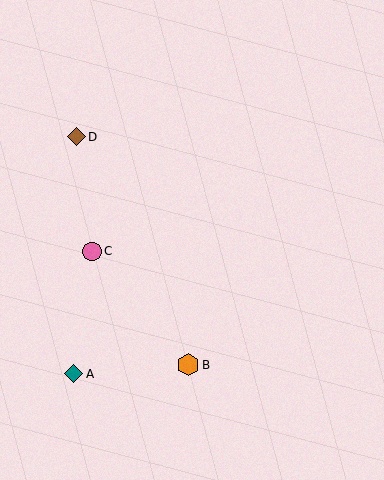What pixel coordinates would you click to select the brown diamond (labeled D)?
Click at (76, 137) to select the brown diamond D.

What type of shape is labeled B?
Shape B is an orange hexagon.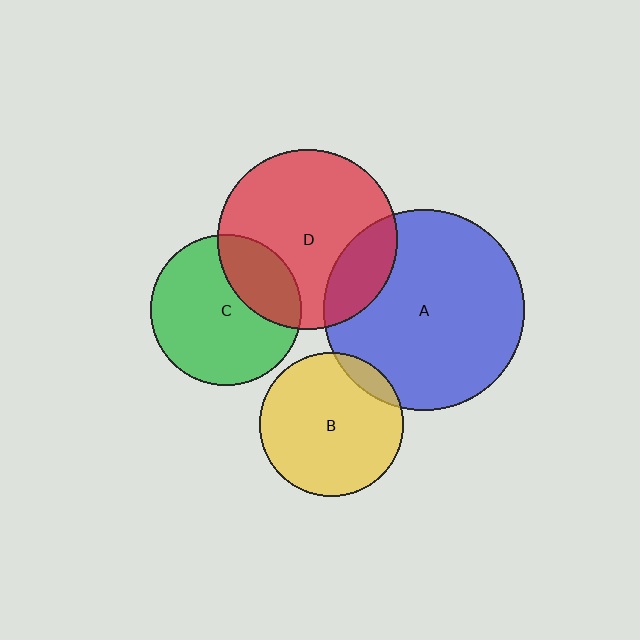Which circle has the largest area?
Circle A (blue).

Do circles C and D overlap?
Yes.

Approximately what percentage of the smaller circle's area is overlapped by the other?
Approximately 30%.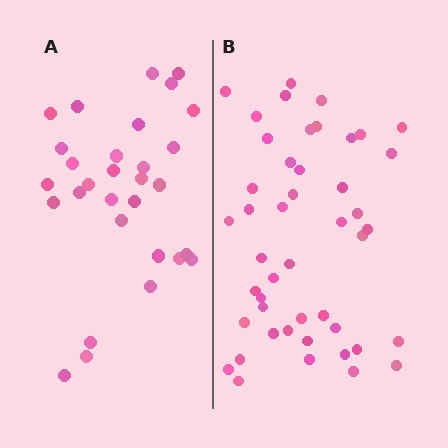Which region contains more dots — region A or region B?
Region B (the right region) has more dots.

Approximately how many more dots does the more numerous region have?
Region B has approximately 15 more dots than region A.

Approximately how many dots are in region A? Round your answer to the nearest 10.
About 30 dots.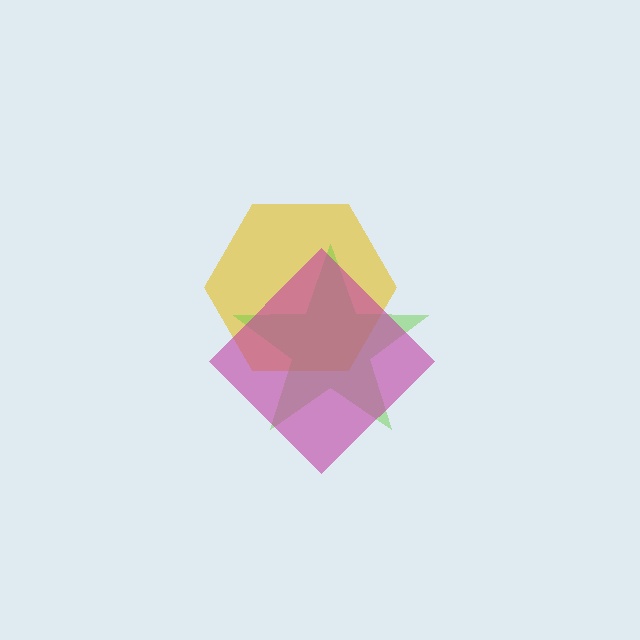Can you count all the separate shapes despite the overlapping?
Yes, there are 3 separate shapes.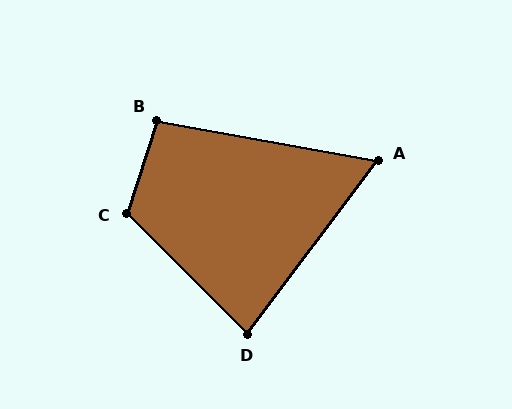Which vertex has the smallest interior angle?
A, at approximately 63 degrees.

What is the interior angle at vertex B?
Approximately 98 degrees (obtuse).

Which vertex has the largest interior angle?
C, at approximately 117 degrees.